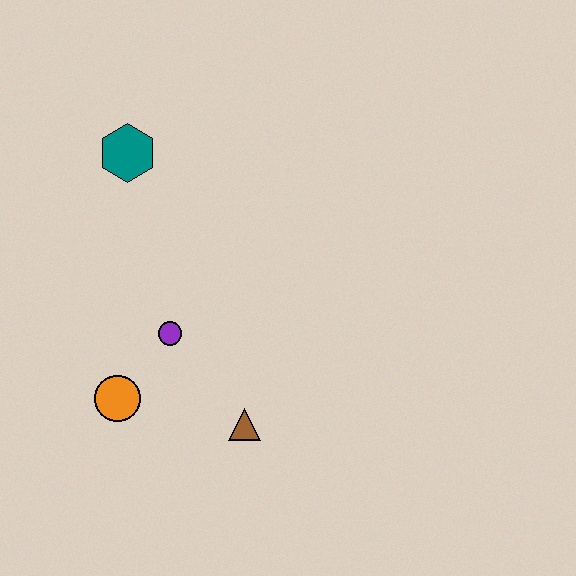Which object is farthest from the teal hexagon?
The brown triangle is farthest from the teal hexagon.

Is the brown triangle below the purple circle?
Yes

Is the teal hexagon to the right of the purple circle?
No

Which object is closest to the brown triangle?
The purple circle is closest to the brown triangle.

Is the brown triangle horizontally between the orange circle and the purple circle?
No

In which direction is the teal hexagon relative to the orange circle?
The teal hexagon is above the orange circle.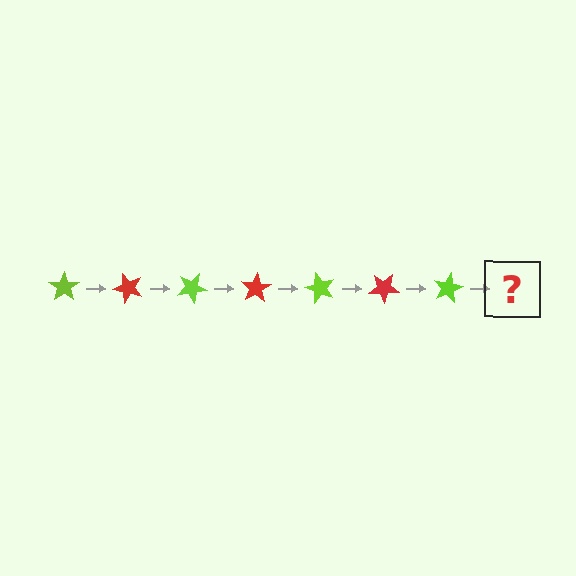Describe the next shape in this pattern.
It should be a red star, rotated 350 degrees from the start.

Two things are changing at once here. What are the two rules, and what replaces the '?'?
The two rules are that it rotates 50 degrees each step and the color cycles through lime and red. The '?' should be a red star, rotated 350 degrees from the start.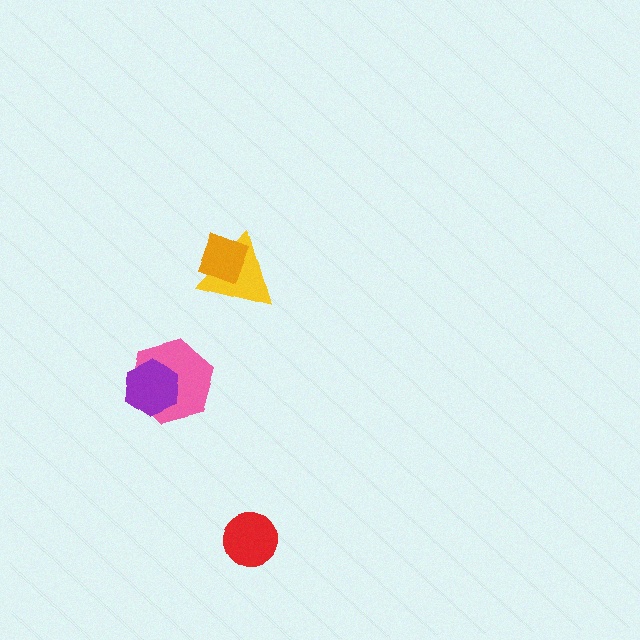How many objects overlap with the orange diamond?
1 object overlaps with the orange diamond.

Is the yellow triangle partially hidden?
Yes, it is partially covered by another shape.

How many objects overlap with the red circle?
0 objects overlap with the red circle.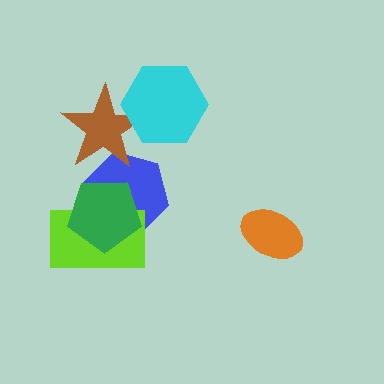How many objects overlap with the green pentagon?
2 objects overlap with the green pentagon.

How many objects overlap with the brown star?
2 objects overlap with the brown star.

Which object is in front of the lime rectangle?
The green pentagon is in front of the lime rectangle.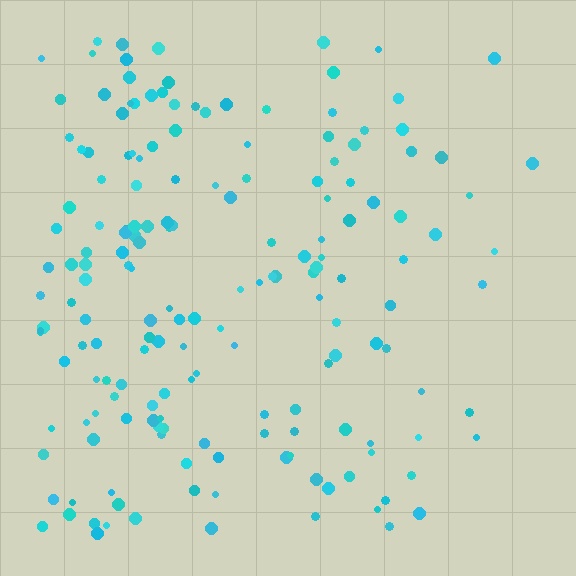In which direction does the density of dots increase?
From right to left, with the left side densest.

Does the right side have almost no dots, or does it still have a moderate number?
Still a moderate number, just noticeably fewer than the left.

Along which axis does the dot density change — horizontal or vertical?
Horizontal.